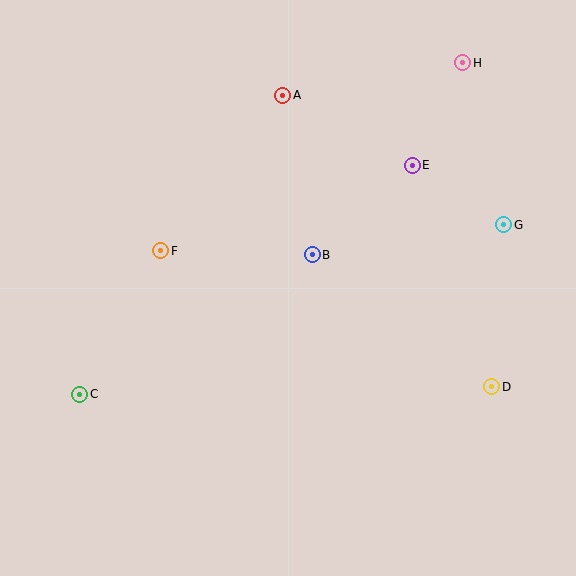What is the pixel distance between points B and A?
The distance between B and A is 162 pixels.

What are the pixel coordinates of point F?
Point F is at (161, 251).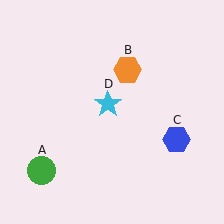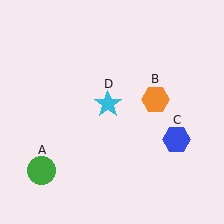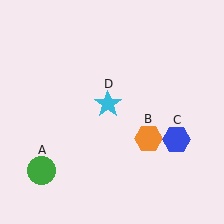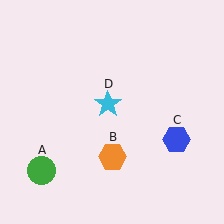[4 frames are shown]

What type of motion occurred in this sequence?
The orange hexagon (object B) rotated clockwise around the center of the scene.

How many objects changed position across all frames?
1 object changed position: orange hexagon (object B).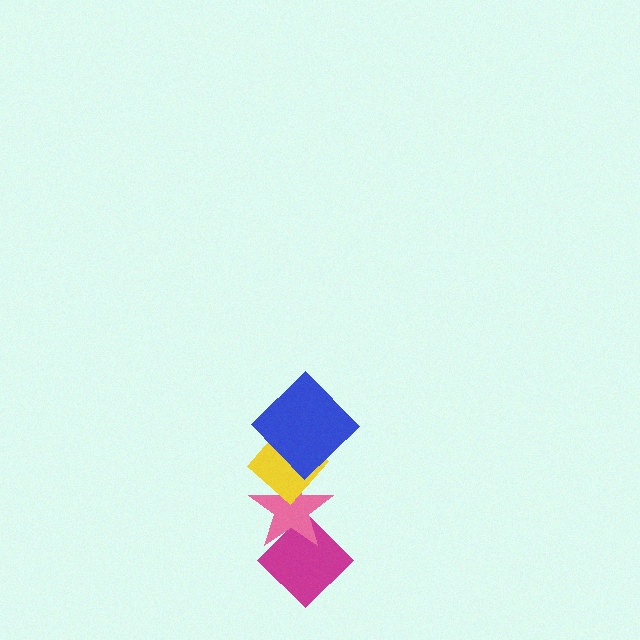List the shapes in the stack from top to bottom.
From top to bottom: the blue diamond, the yellow diamond, the pink star, the magenta diamond.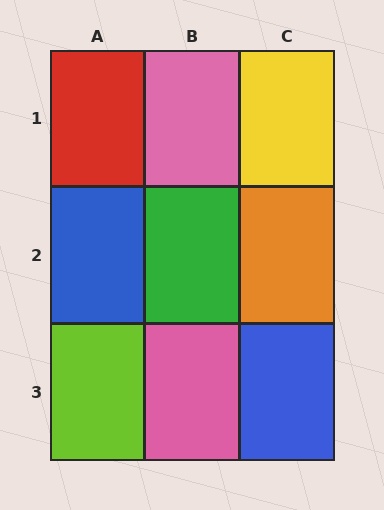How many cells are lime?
1 cell is lime.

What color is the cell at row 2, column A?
Blue.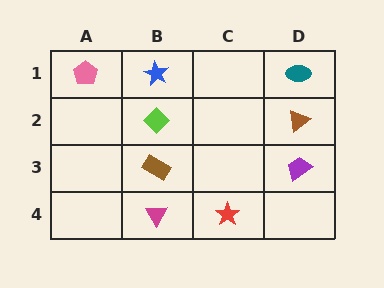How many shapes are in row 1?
3 shapes.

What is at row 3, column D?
A purple trapezoid.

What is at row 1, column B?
A blue star.